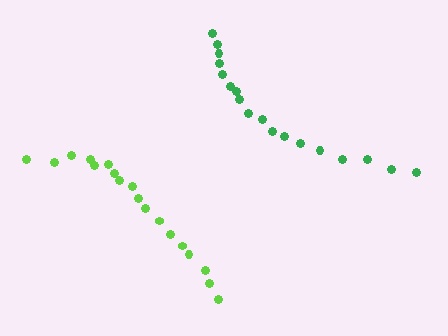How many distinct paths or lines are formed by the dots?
There are 2 distinct paths.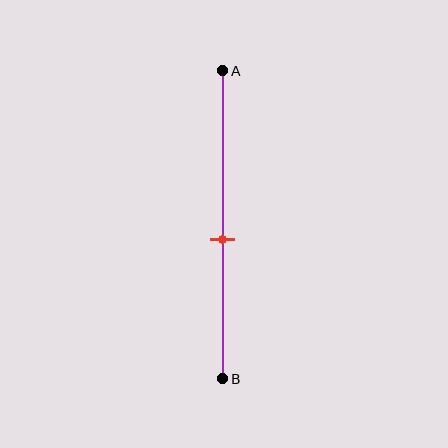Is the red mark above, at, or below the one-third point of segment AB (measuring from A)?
The red mark is below the one-third point of segment AB.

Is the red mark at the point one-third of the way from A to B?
No, the mark is at about 55% from A, not at the 33% one-third point.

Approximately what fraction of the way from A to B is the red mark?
The red mark is approximately 55% of the way from A to B.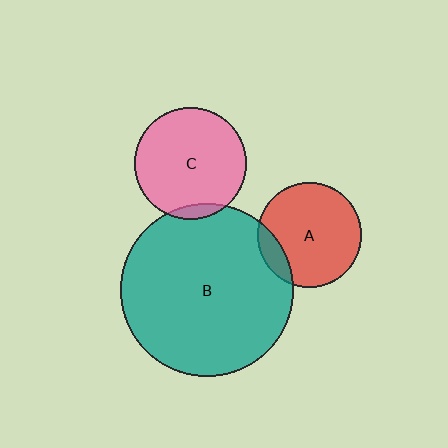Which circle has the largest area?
Circle B (teal).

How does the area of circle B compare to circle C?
Approximately 2.4 times.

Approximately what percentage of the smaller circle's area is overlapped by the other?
Approximately 5%.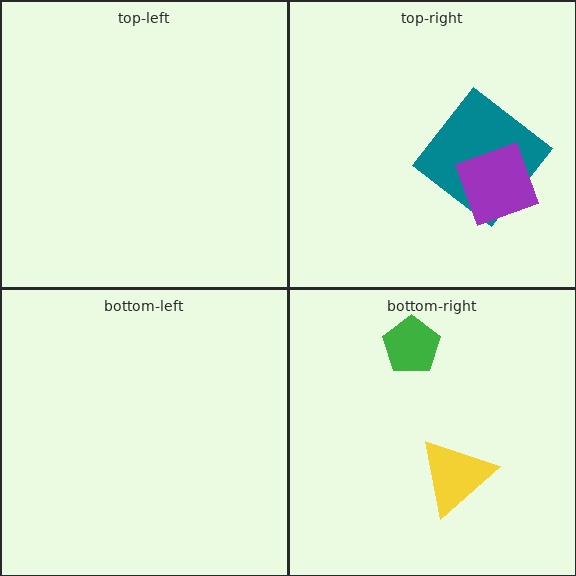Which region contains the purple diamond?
The top-right region.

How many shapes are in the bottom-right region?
2.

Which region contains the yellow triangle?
The bottom-right region.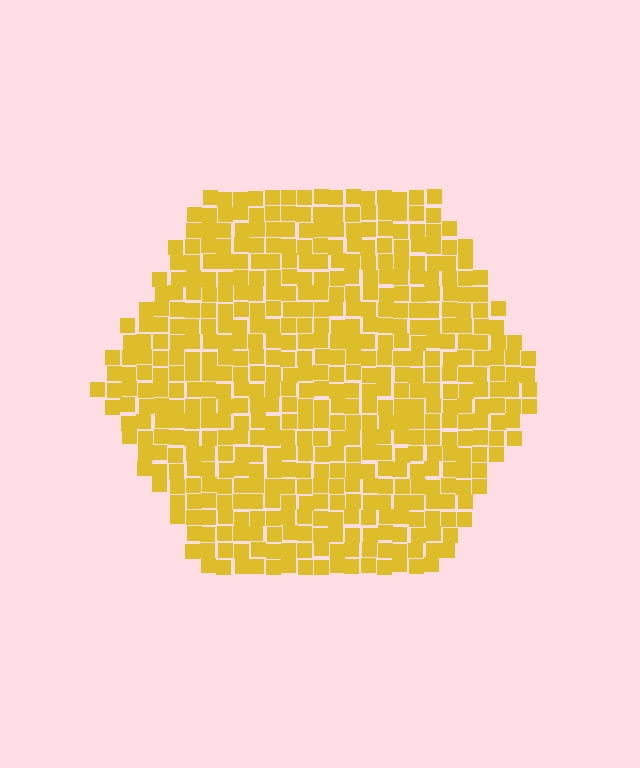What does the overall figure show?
The overall figure shows a hexagon.